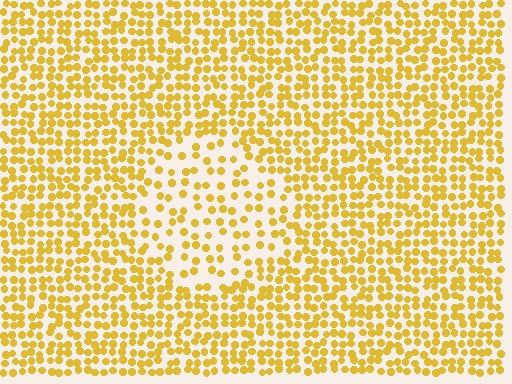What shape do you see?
I see a circle.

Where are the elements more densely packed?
The elements are more densely packed outside the circle boundary.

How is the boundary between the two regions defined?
The boundary is defined by a change in element density (approximately 1.9x ratio). All elements are the same color, size, and shape.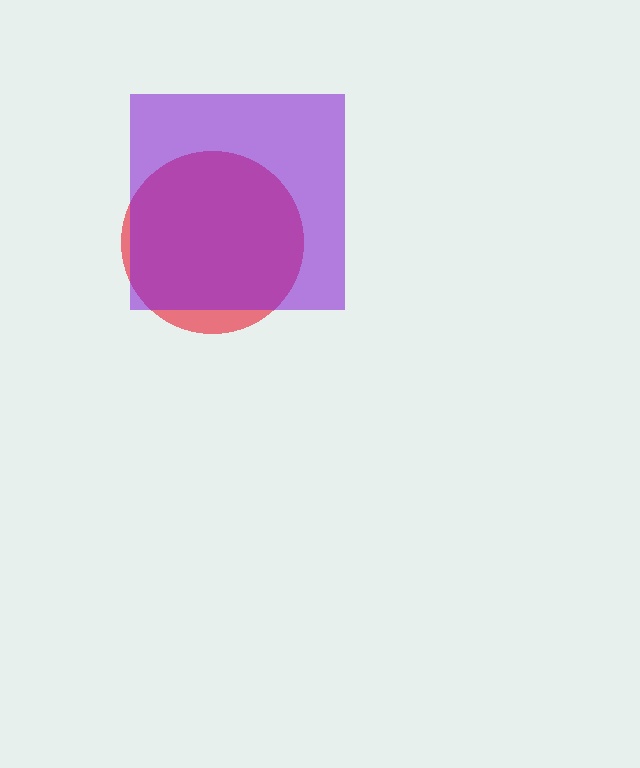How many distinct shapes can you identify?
There are 2 distinct shapes: a red circle, a purple square.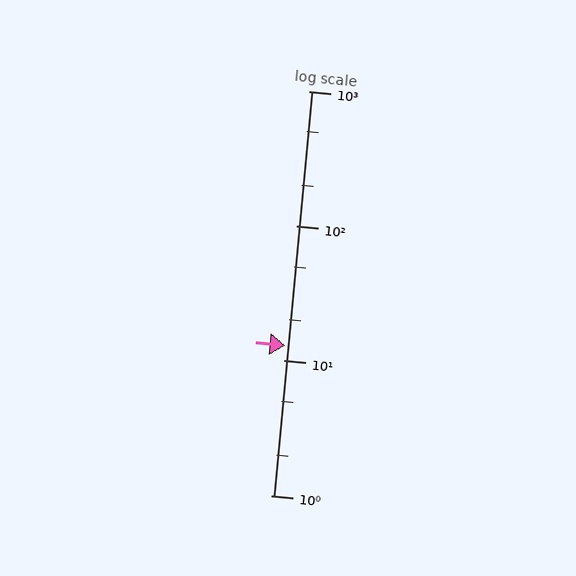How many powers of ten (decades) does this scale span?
The scale spans 3 decades, from 1 to 1000.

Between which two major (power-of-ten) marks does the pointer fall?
The pointer is between 10 and 100.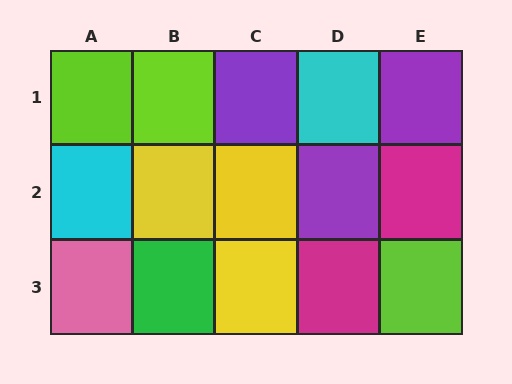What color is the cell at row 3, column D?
Magenta.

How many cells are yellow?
3 cells are yellow.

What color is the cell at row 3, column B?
Green.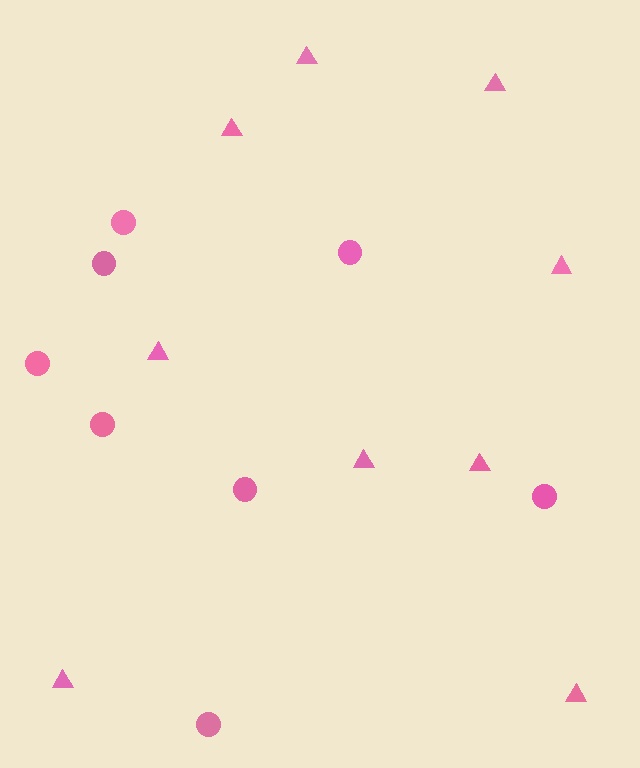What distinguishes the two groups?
There are 2 groups: one group of circles (8) and one group of triangles (9).